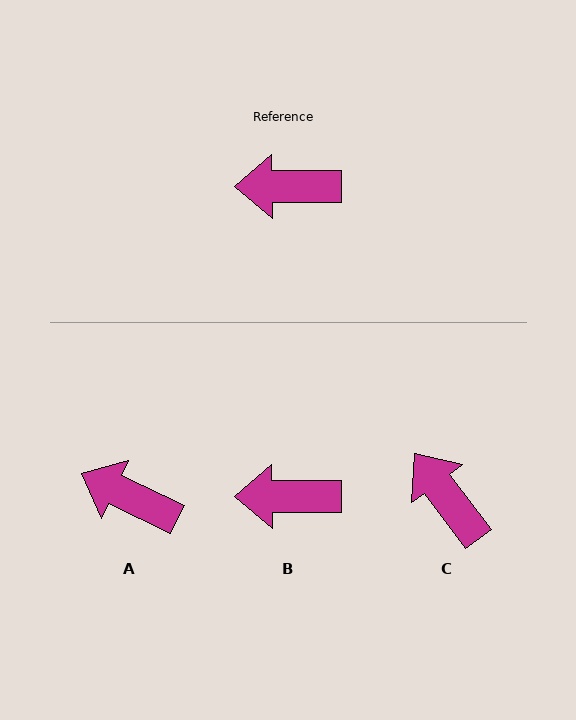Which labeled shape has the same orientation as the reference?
B.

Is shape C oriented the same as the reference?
No, it is off by about 54 degrees.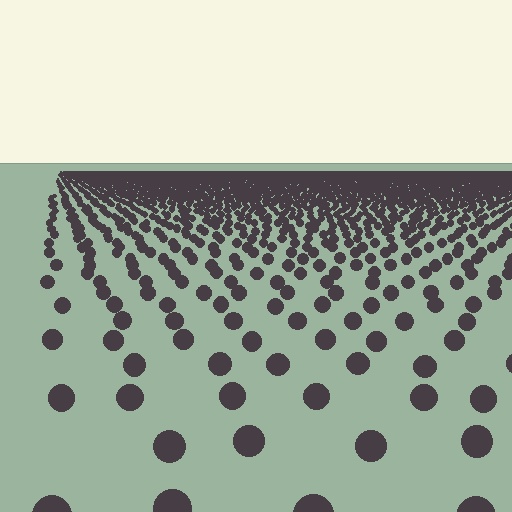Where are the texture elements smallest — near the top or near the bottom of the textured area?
Near the top.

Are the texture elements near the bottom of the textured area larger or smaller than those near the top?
Larger. Near the bottom, elements are closer to the viewer and appear at a bigger on-screen size.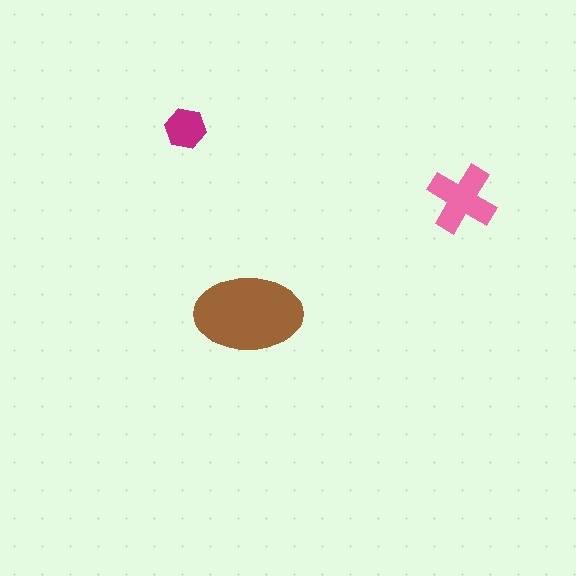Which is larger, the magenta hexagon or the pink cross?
The pink cross.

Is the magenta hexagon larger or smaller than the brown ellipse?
Smaller.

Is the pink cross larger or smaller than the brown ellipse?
Smaller.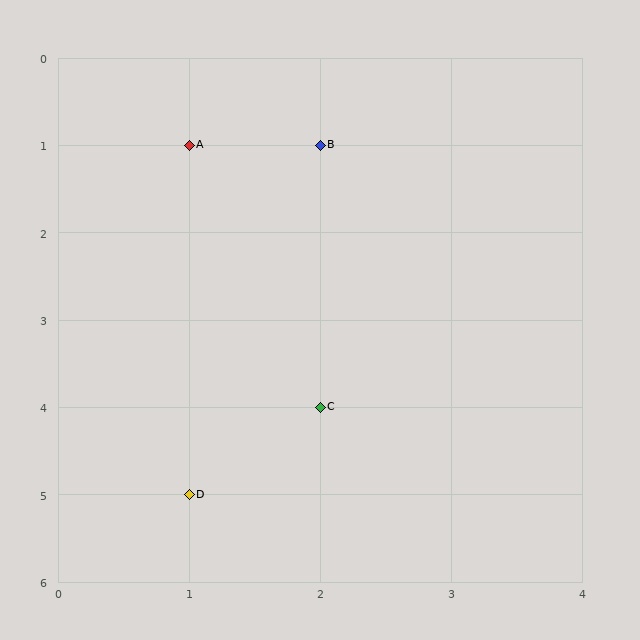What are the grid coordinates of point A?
Point A is at grid coordinates (1, 1).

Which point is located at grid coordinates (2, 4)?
Point C is at (2, 4).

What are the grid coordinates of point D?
Point D is at grid coordinates (1, 5).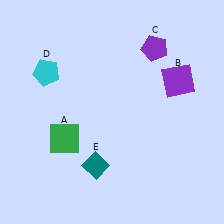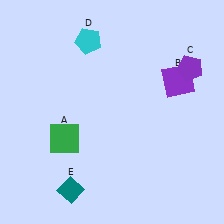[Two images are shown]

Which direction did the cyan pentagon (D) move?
The cyan pentagon (D) moved right.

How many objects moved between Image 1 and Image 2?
3 objects moved between the two images.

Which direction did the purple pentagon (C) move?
The purple pentagon (C) moved right.